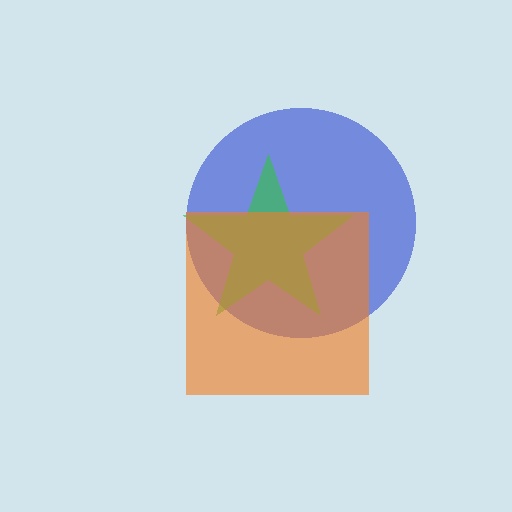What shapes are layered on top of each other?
The layered shapes are: a blue circle, a green star, an orange square.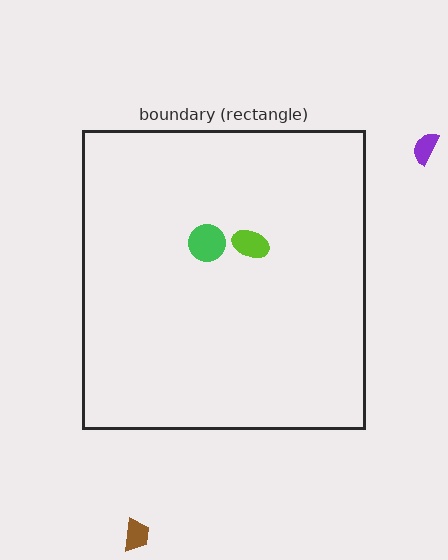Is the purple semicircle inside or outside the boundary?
Outside.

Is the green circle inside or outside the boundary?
Inside.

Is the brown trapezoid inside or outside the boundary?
Outside.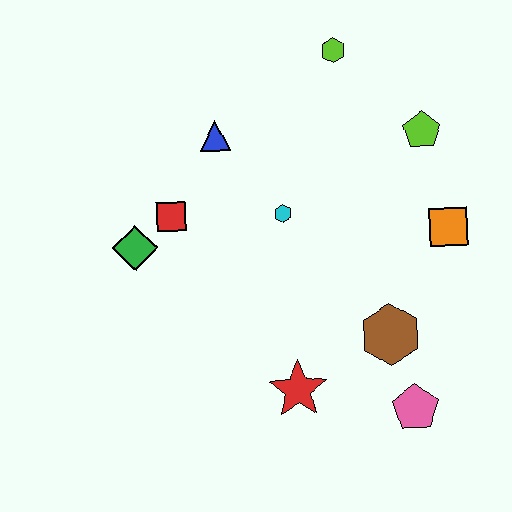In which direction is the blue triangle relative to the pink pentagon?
The blue triangle is above the pink pentagon.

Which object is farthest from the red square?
The pink pentagon is farthest from the red square.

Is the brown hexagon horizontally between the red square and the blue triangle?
No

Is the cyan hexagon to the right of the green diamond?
Yes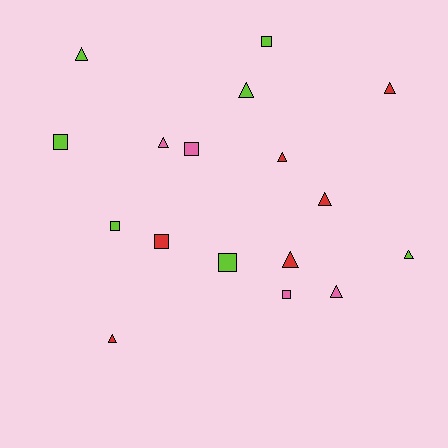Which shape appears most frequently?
Triangle, with 10 objects.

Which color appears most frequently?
Lime, with 7 objects.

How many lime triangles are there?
There are 3 lime triangles.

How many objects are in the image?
There are 17 objects.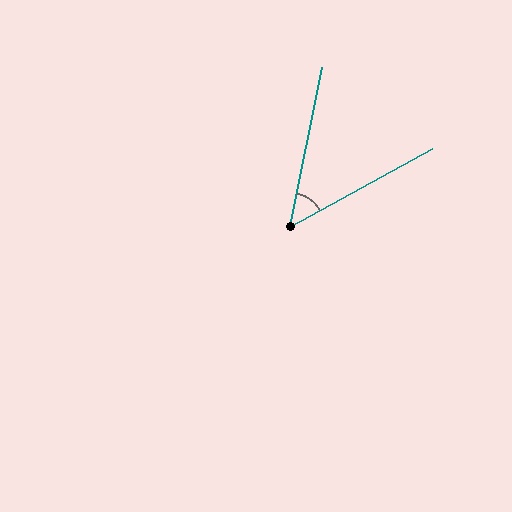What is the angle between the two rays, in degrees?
Approximately 50 degrees.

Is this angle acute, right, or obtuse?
It is acute.